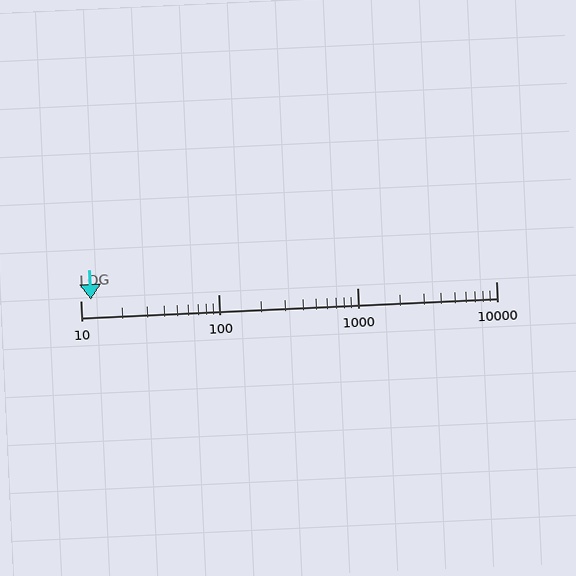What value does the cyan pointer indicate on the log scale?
The pointer indicates approximately 12.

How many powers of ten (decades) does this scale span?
The scale spans 3 decades, from 10 to 10000.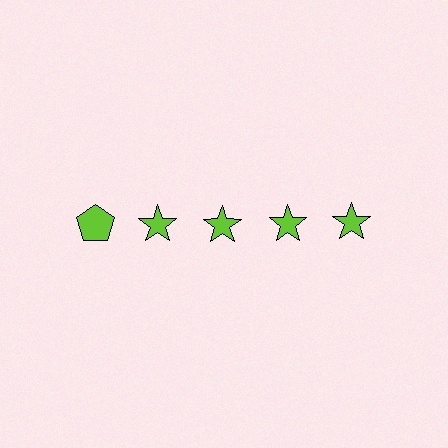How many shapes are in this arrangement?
There are 5 shapes arranged in a grid pattern.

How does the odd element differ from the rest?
It has a different shape: pentagon instead of star.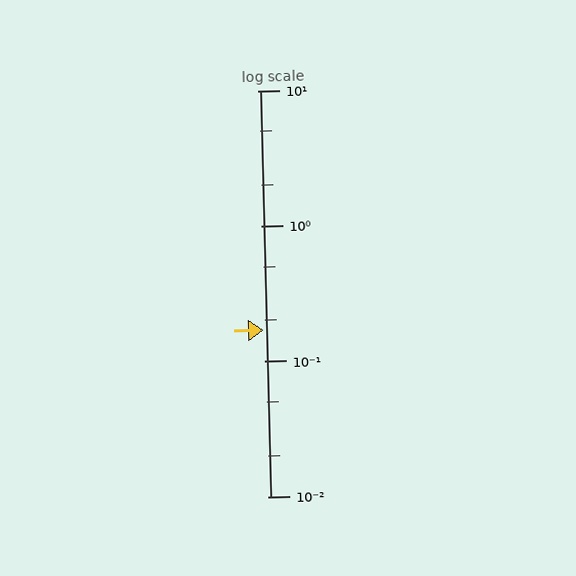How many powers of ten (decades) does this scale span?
The scale spans 3 decades, from 0.01 to 10.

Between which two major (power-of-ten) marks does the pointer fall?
The pointer is between 0.1 and 1.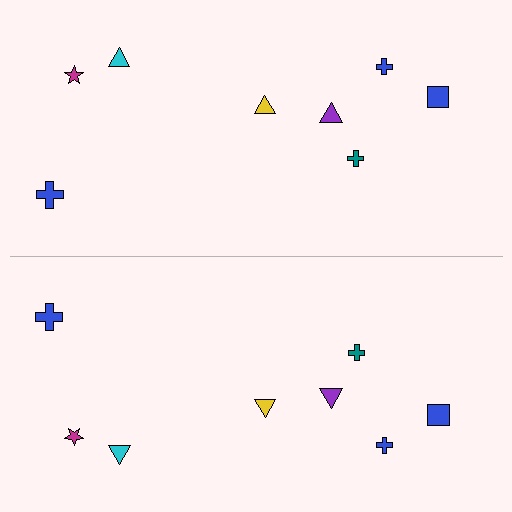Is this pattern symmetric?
Yes, this pattern has bilateral (reflection) symmetry.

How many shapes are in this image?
There are 16 shapes in this image.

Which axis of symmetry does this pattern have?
The pattern has a horizontal axis of symmetry running through the center of the image.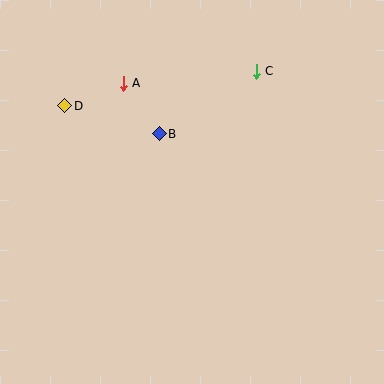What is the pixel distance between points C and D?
The distance between C and D is 195 pixels.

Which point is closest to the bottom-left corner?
Point D is closest to the bottom-left corner.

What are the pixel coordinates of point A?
Point A is at (123, 83).